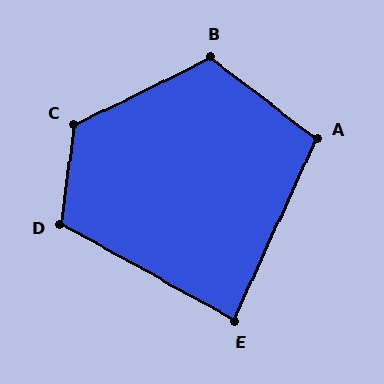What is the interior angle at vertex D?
Approximately 111 degrees (obtuse).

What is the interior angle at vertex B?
Approximately 116 degrees (obtuse).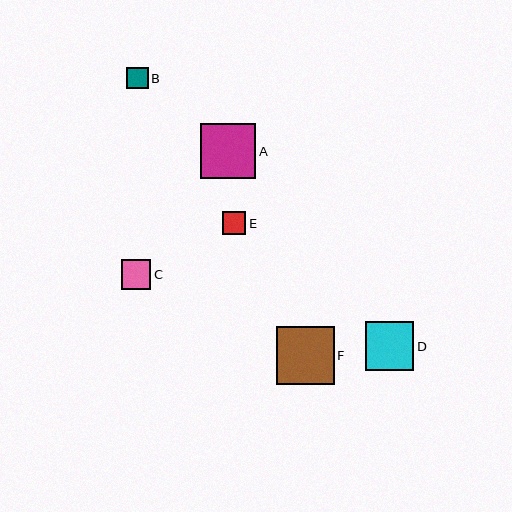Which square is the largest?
Square F is the largest with a size of approximately 58 pixels.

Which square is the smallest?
Square B is the smallest with a size of approximately 21 pixels.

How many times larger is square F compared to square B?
Square F is approximately 2.7 times the size of square B.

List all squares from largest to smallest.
From largest to smallest: F, A, D, C, E, B.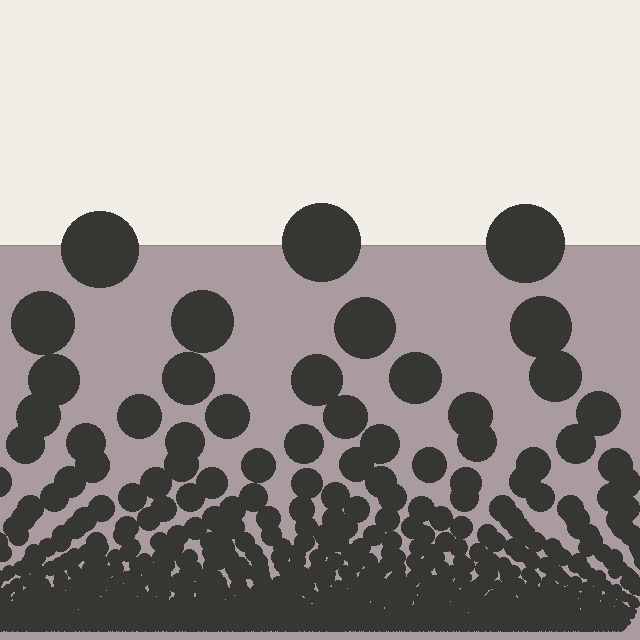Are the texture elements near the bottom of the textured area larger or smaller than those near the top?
Smaller. The gradient is inverted — elements near the bottom are smaller and denser.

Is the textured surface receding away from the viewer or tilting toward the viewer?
The surface appears to tilt toward the viewer. Texture elements get larger and sparser toward the top.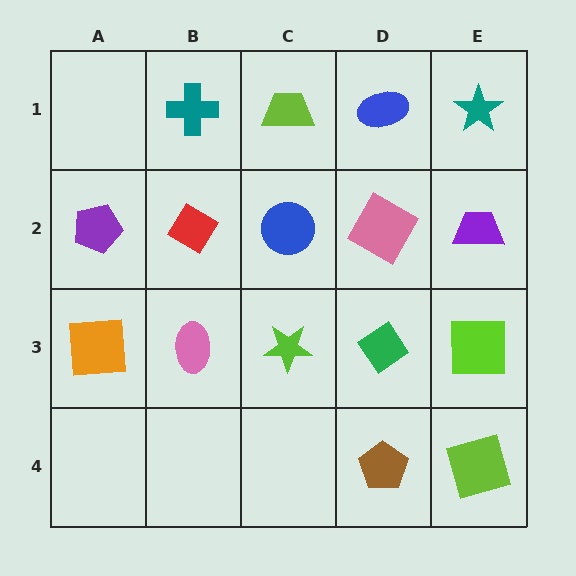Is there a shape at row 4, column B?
No, that cell is empty.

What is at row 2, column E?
A purple trapezoid.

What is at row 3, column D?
A green diamond.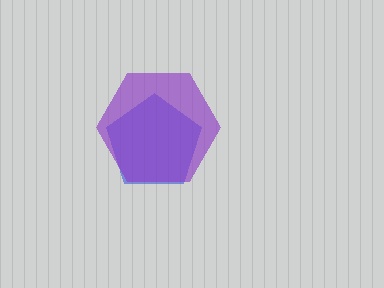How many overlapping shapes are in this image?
There are 2 overlapping shapes in the image.